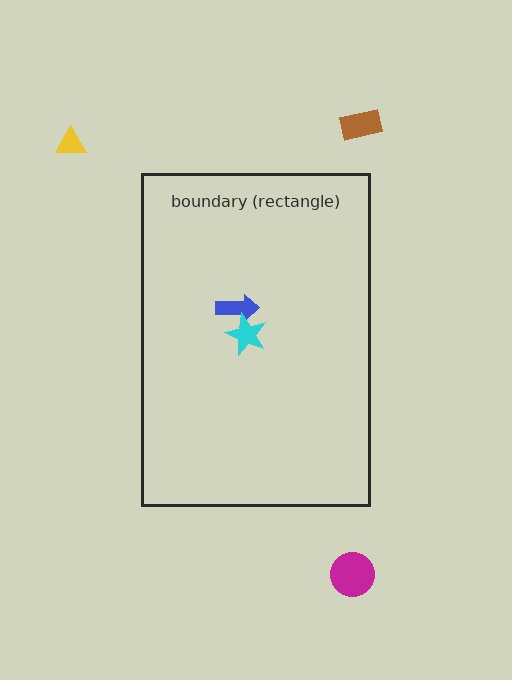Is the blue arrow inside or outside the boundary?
Inside.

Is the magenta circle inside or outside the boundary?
Outside.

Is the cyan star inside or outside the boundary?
Inside.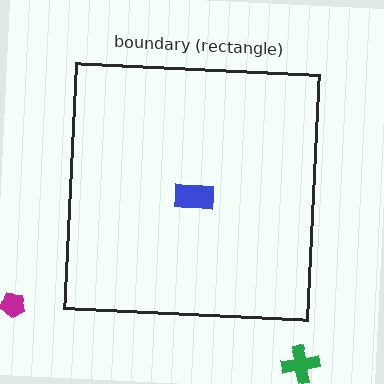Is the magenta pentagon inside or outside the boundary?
Outside.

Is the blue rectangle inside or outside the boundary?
Inside.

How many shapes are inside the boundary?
1 inside, 2 outside.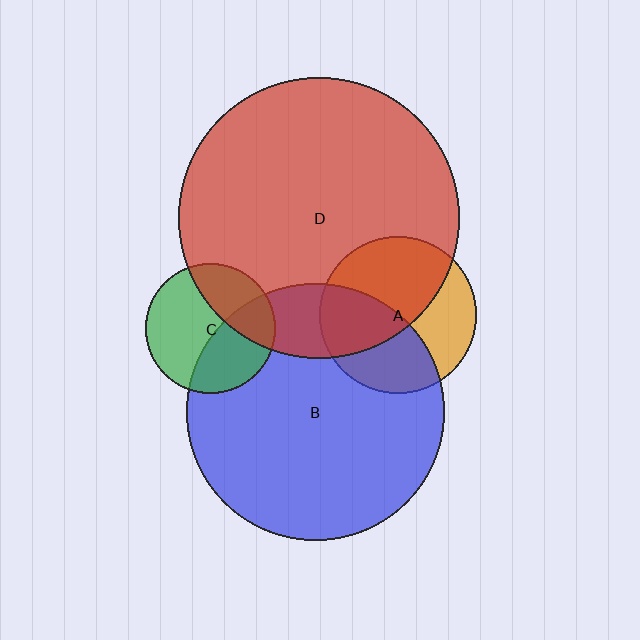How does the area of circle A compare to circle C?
Approximately 1.5 times.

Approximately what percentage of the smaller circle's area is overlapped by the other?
Approximately 55%.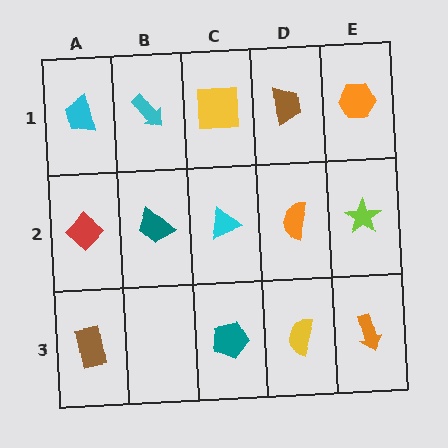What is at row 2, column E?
A lime star.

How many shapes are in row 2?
5 shapes.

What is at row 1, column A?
A cyan trapezoid.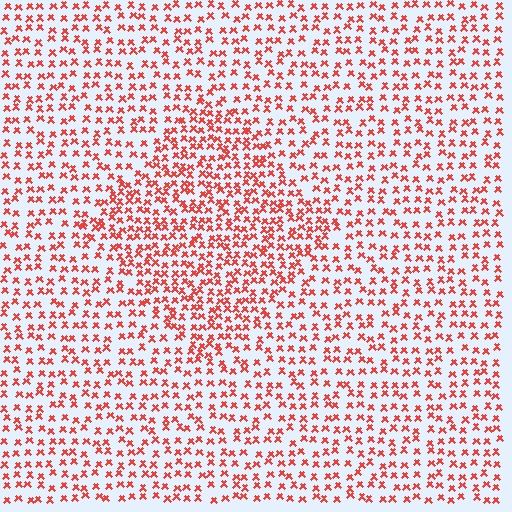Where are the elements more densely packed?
The elements are more densely packed inside the diamond boundary.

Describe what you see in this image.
The image contains small red elements arranged at two different densities. A diamond-shaped region is visible where the elements are more densely packed than the surrounding area.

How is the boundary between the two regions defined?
The boundary is defined by a change in element density (approximately 1.6x ratio). All elements are the same color, size, and shape.